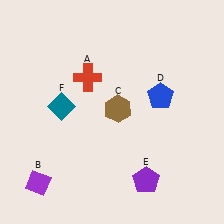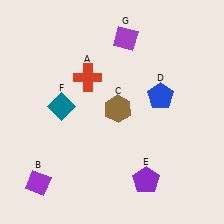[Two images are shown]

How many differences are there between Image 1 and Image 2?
There is 1 difference between the two images.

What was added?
A purple diamond (G) was added in Image 2.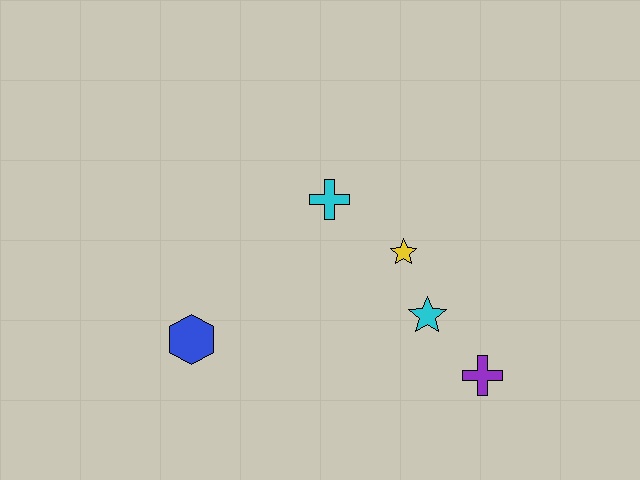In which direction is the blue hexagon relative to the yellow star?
The blue hexagon is to the left of the yellow star.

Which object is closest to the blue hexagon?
The cyan cross is closest to the blue hexagon.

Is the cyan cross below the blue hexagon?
No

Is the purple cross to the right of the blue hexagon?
Yes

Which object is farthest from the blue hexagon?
The purple cross is farthest from the blue hexagon.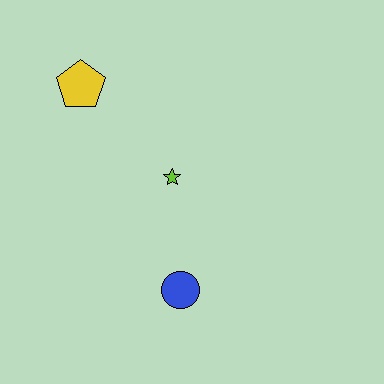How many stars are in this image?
There is 1 star.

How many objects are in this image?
There are 3 objects.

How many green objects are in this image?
There are no green objects.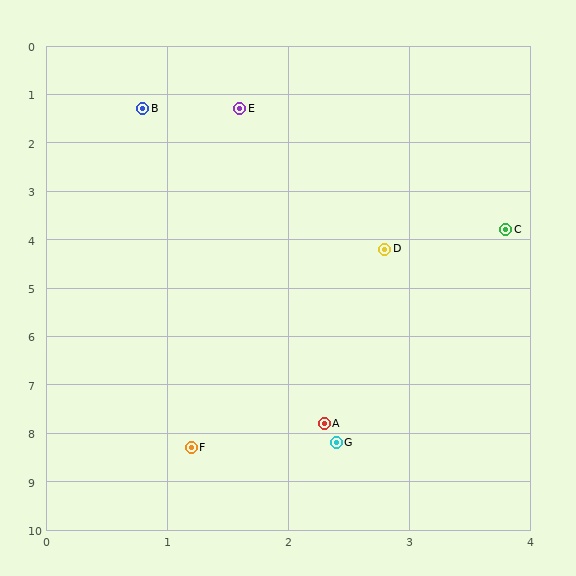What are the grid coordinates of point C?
Point C is at approximately (3.8, 3.8).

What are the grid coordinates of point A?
Point A is at approximately (2.3, 7.8).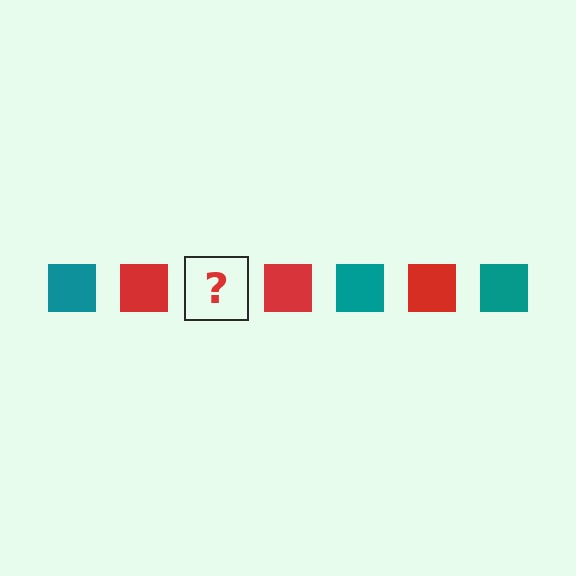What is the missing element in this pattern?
The missing element is a teal square.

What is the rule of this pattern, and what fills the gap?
The rule is that the pattern cycles through teal, red squares. The gap should be filled with a teal square.